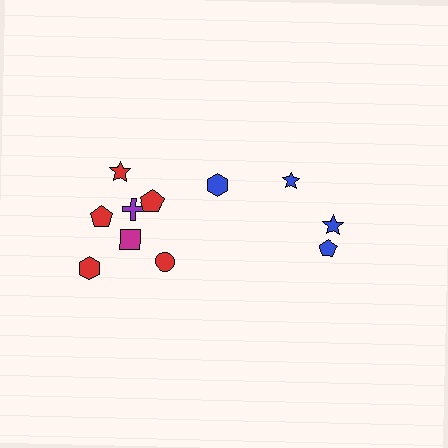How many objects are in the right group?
There are 4 objects.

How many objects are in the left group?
There are 7 objects.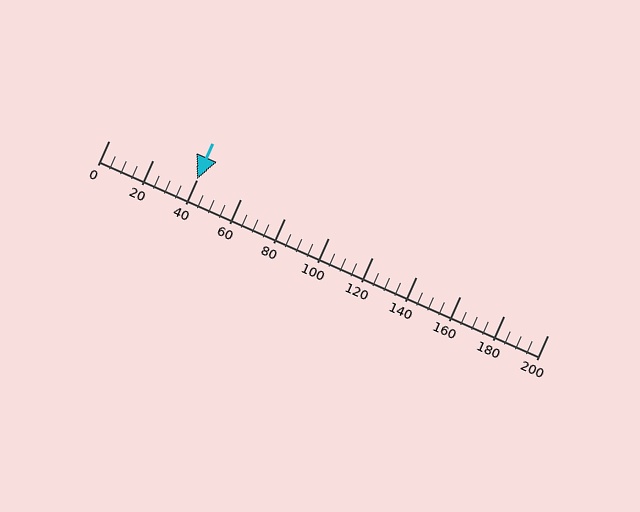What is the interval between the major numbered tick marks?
The major tick marks are spaced 20 units apart.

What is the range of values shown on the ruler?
The ruler shows values from 0 to 200.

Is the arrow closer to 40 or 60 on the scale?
The arrow is closer to 40.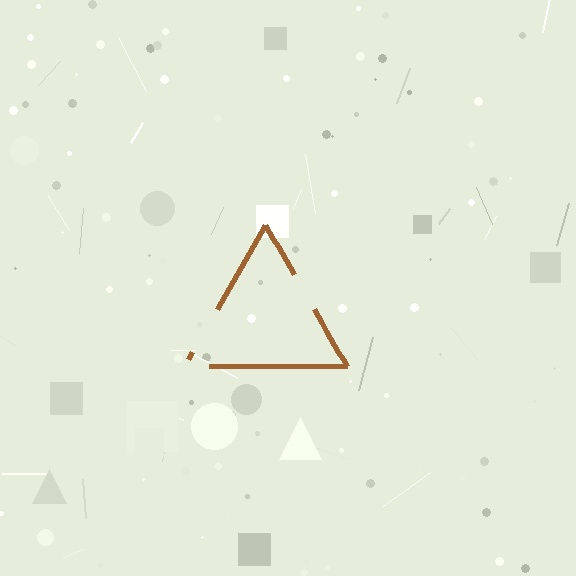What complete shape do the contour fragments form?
The contour fragments form a triangle.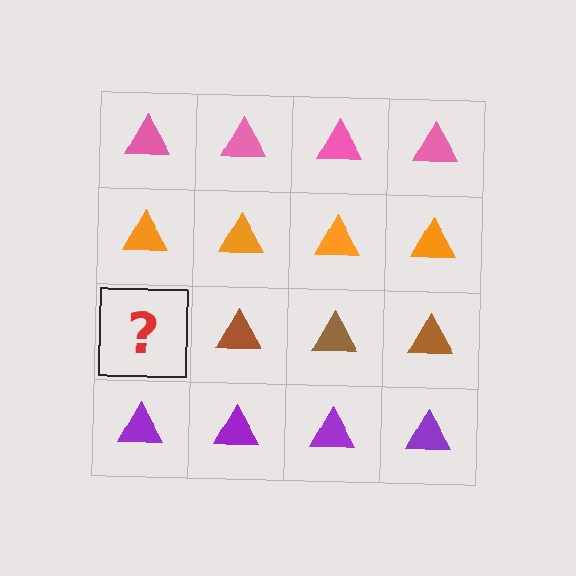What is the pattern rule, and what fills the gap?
The rule is that each row has a consistent color. The gap should be filled with a brown triangle.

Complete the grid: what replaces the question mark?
The question mark should be replaced with a brown triangle.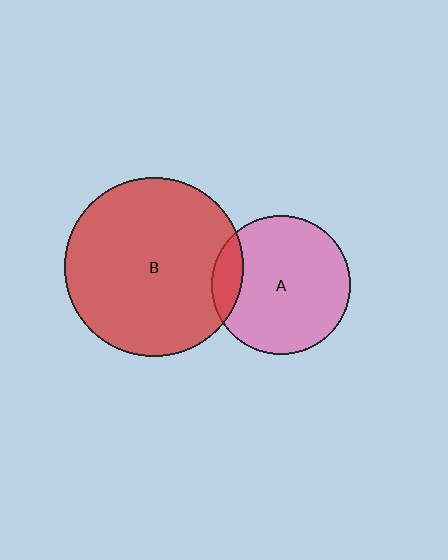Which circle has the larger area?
Circle B (red).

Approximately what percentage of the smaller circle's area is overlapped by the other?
Approximately 15%.